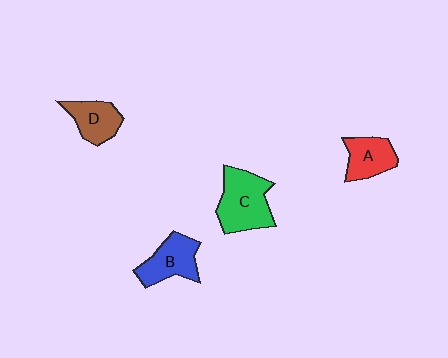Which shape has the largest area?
Shape C (green).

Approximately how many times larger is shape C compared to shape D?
Approximately 1.6 times.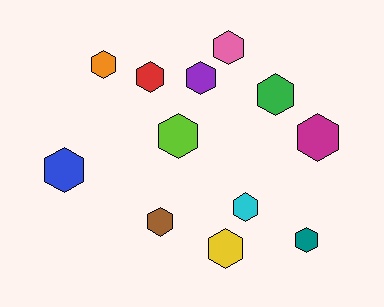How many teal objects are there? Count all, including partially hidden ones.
There is 1 teal object.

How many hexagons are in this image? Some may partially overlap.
There are 12 hexagons.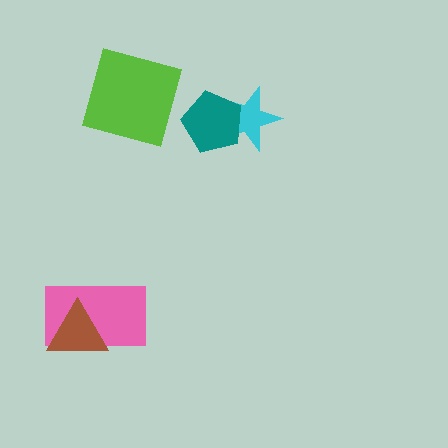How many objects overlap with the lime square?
0 objects overlap with the lime square.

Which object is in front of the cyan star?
The teal pentagon is in front of the cyan star.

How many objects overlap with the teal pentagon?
1 object overlaps with the teal pentagon.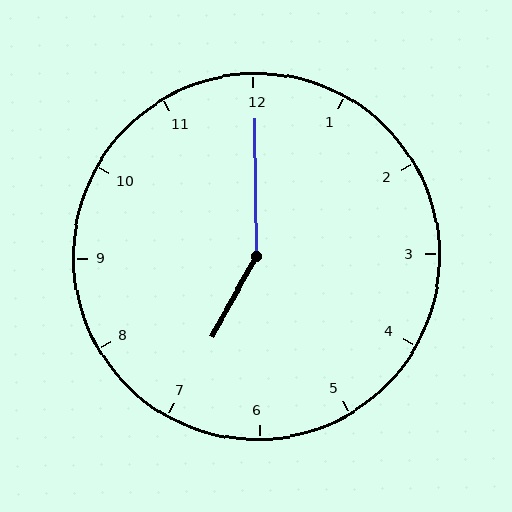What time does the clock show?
7:00.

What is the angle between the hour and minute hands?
Approximately 150 degrees.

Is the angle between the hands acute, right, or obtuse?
It is obtuse.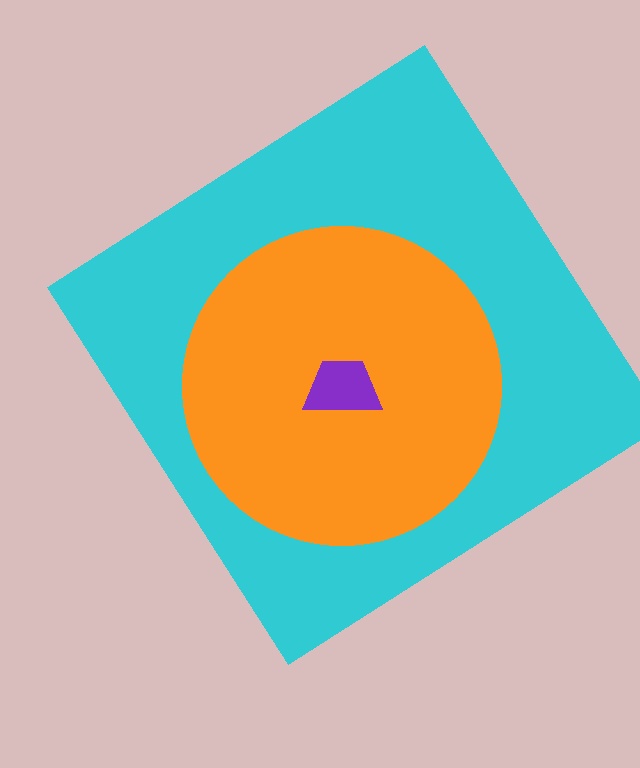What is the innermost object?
The purple trapezoid.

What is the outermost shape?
The cyan diamond.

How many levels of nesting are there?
3.